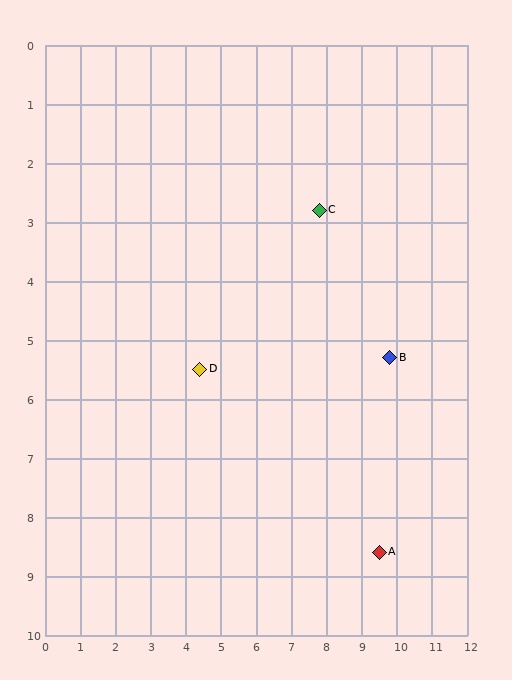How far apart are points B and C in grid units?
Points B and C are about 3.2 grid units apart.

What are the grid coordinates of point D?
Point D is at approximately (4.4, 5.5).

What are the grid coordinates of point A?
Point A is at approximately (9.5, 8.6).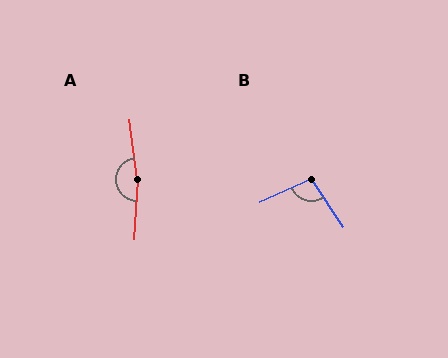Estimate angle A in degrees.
Approximately 169 degrees.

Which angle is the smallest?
B, at approximately 99 degrees.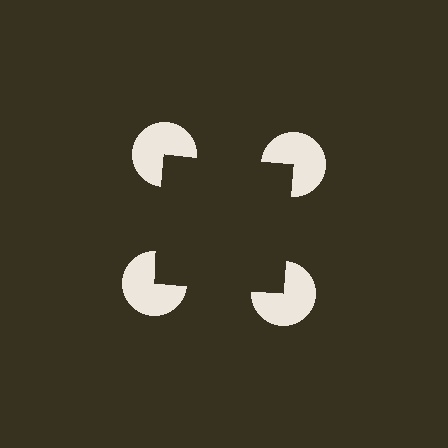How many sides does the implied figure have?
4 sides.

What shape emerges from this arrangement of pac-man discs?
An illusory square — its edges are inferred from the aligned wedge cuts in the pac-man discs, not physically drawn.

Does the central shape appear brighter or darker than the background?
It typically appears slightly darker than the background, even though no actual brightness change is drawn.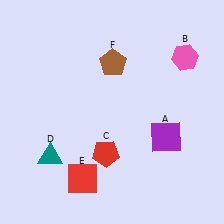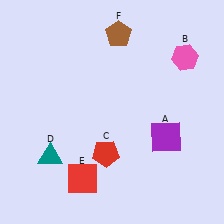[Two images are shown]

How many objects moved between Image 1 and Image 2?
1 object moved between the two images.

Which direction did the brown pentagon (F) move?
The brown pentagon (F) moved up.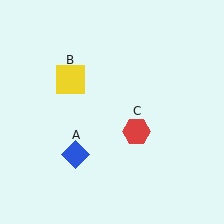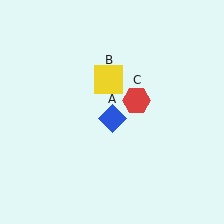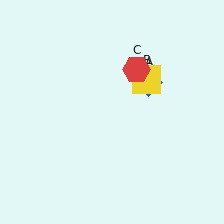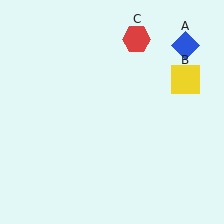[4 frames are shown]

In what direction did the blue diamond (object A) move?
The blue diamond (object A) moved up and to the right.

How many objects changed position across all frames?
3 objects changed position: blue diamond (object A), yellow square (object B), red hexagon (object C).